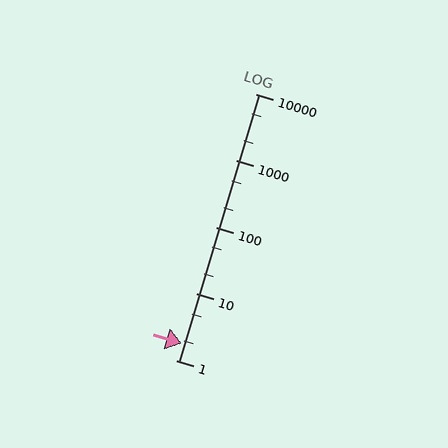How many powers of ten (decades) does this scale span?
The scale spans 4 decades, from 1 to 10000.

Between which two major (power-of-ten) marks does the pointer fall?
The pointer is between 1 and 10.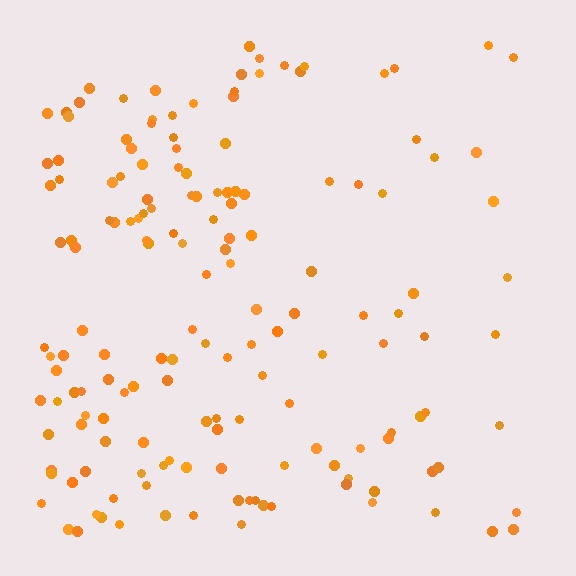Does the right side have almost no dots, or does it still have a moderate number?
Still a moderate number, just noticeably fewer than the left.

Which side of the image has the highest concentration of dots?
The left.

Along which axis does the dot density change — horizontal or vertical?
Horizontal.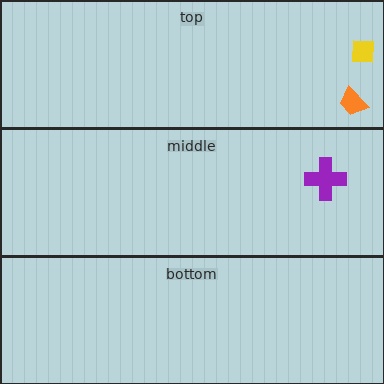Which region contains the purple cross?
The middle region.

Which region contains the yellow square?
The top region.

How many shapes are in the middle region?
1.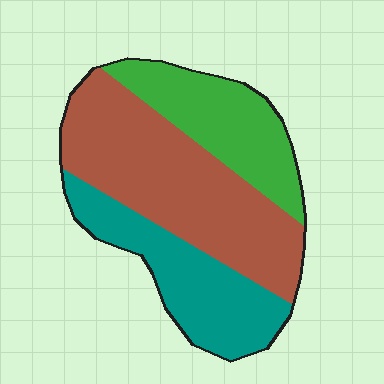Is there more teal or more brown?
Brown.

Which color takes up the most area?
Brown, at roughly 45%.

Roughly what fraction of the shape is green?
Green takes up about one quarter (1/4) of the shape.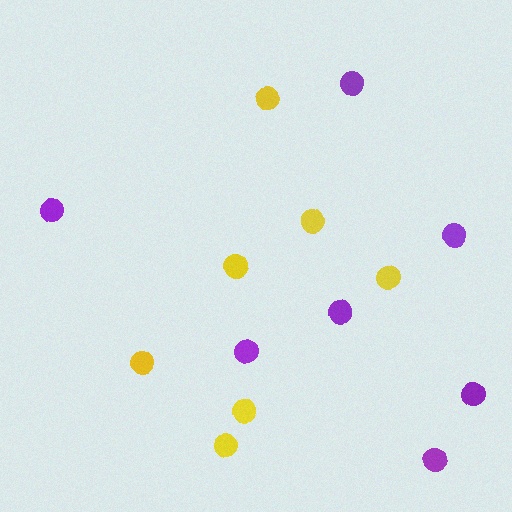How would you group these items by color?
There are 2 groups: one group of yellow circles (7) and one group of purple circles (7).